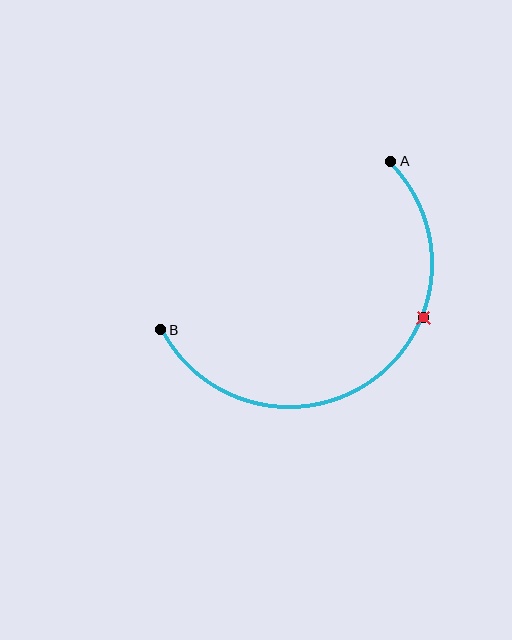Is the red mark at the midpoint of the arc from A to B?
No. The red mark lies on the arc but is closer to endpoint A. The arc midpoint would be at the point on the curve equidistant along the arc from both A and B.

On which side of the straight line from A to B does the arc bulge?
The arc bulges below and to the right of the straight line connecting A and B.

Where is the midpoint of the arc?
The arc midpoint is the point on the curve farthest from the straight line joining A and B. It sits below and to the right of that line.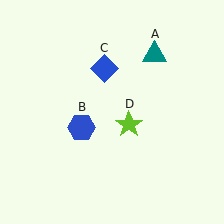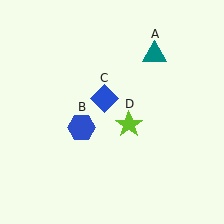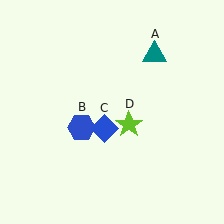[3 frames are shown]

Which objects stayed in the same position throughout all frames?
Teal triangle (object A) and blue hexagon (object B) and lime star (object D) remained stationary.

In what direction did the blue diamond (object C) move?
The blue diamond (object C) moved down.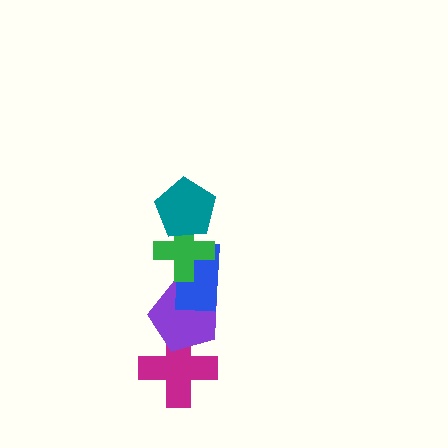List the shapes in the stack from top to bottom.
From top to bottom: the teal pentagon, the green cross, the blue rectangle, the purple pentagon, the magenta cross.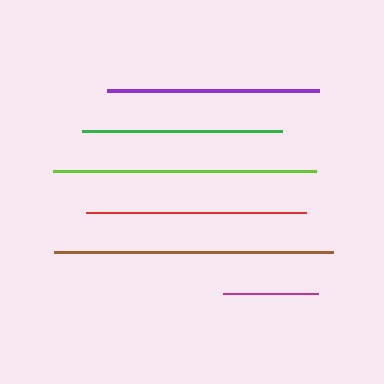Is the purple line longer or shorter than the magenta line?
The purple line is longer than the magenta line.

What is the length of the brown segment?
The brown segment is approximately 279 pixels long.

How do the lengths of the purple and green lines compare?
The purple and green lines are approximately the same length.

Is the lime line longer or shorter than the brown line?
The brown line is longer than the lime line.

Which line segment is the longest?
The brown line is the longest at approximately 279 pixels.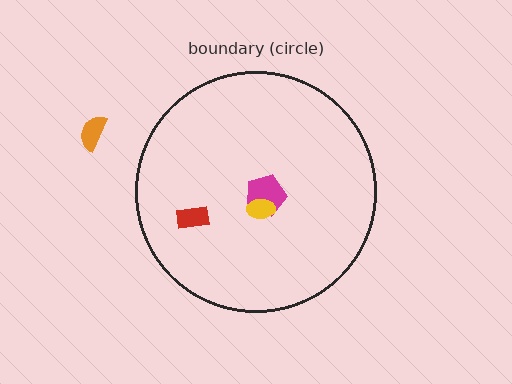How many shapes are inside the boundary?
3 inside, 1 outside.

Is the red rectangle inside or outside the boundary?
Inside.